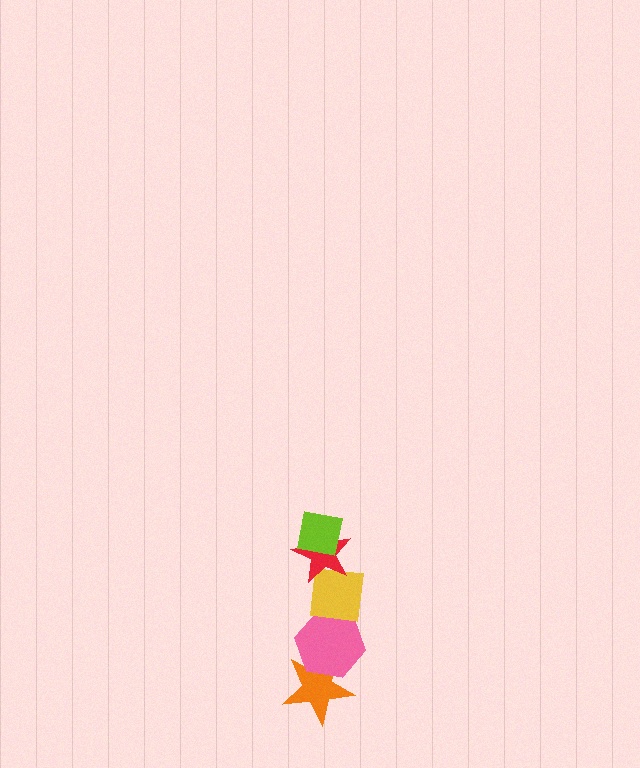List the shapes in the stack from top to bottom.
From top to bottom: the lime square, the red star, the yellow square, the pink hexagon, the orange star.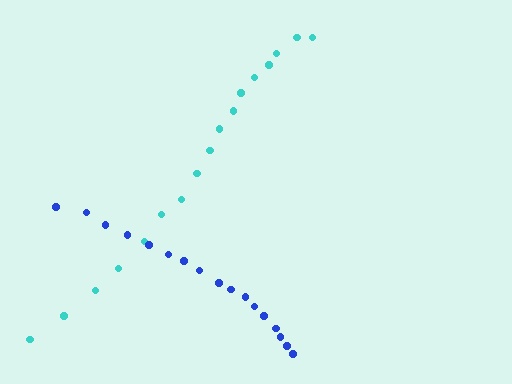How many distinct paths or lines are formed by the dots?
There are 2 distinct paths.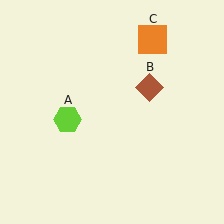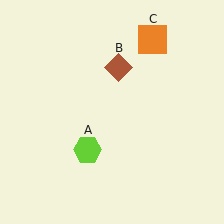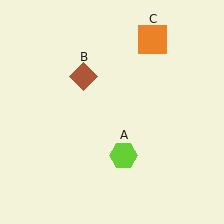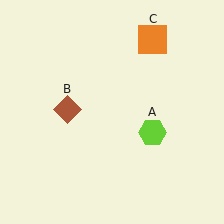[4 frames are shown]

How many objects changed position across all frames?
2 objects changed position: lime hexagon (object A), brown diamond (object B).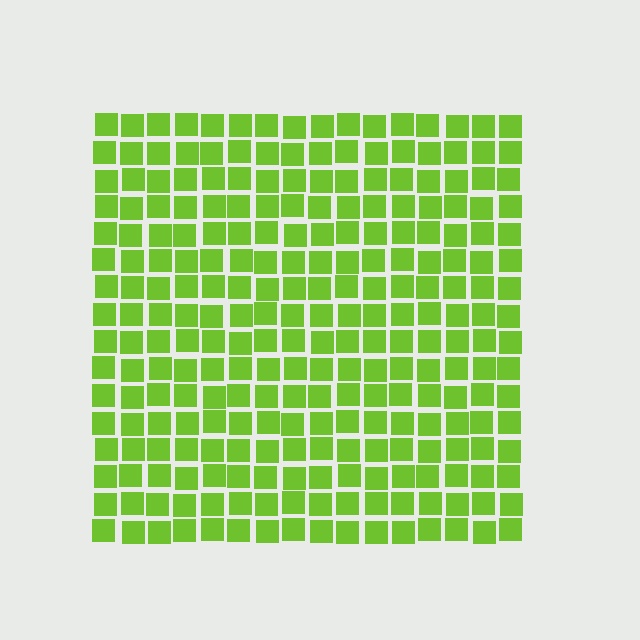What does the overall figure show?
The overall figure shows a square.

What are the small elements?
The small elements are squares.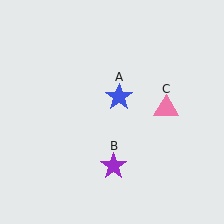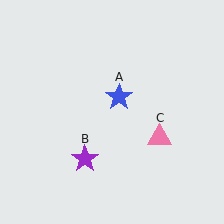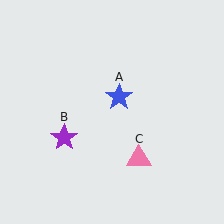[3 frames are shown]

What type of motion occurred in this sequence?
The purple star (object B), pink triangle (object C) rotated clockwise around the center of the scene.